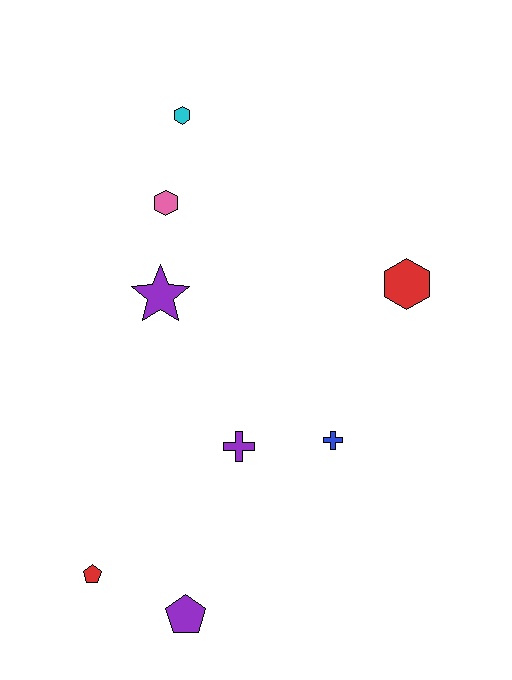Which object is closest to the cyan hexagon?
The pink hexagon is closest to the cyan hexagon.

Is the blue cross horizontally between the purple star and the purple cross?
No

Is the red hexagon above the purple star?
Yes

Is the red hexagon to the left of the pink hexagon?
No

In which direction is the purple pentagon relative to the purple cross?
The purple pentagon is below the purple cross.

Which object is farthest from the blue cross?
The cyan hexagon is farthest from the blue cross.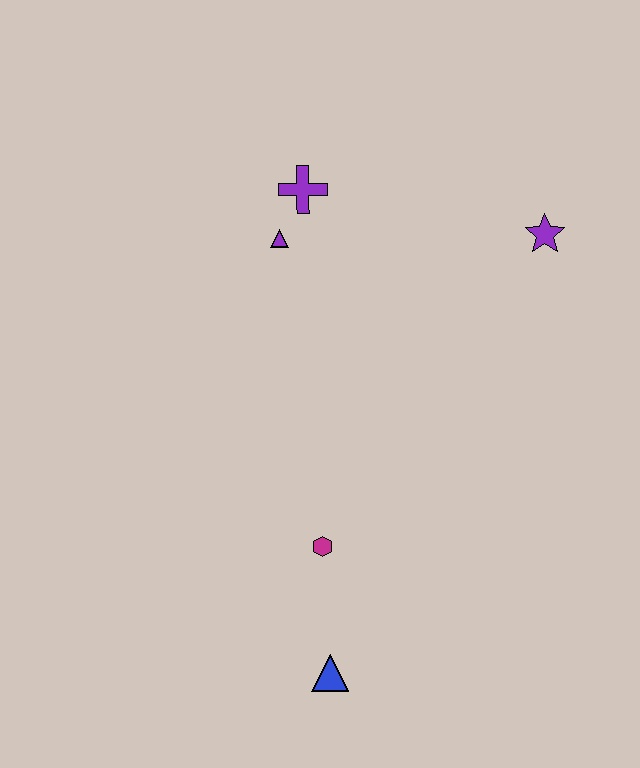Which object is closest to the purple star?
The purple cross is closest to the purple star.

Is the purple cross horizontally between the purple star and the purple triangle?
Yes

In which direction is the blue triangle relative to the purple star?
The blue triangle is below the purple star.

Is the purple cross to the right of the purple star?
No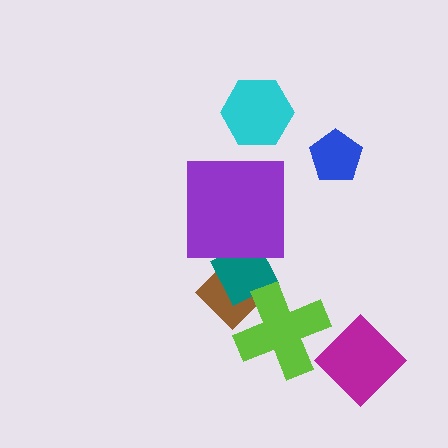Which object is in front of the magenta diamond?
The lime cross is in front of the magenta diamond.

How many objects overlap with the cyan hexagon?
0 objects overlap with the cyan hexagon.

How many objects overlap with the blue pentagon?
0 objects overlap with the blue pentagon.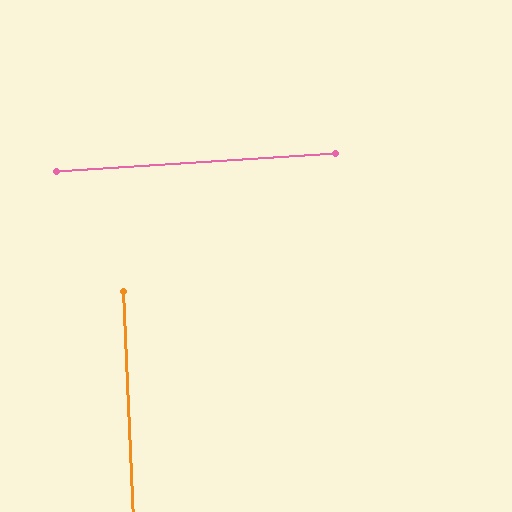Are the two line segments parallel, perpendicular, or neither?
Perpendicular — they meet at approximately 89°.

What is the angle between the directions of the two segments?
Approximately 89 degrees.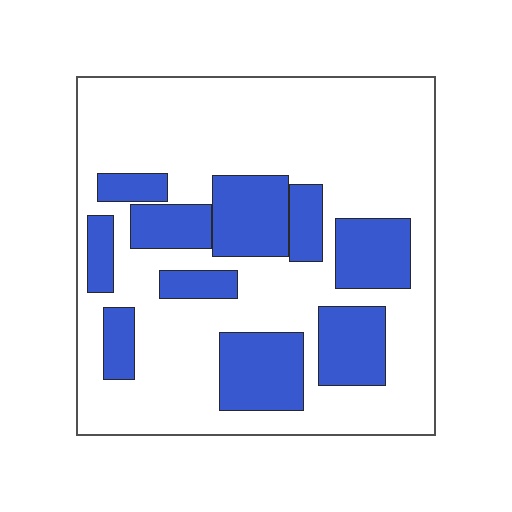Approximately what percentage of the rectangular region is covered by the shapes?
Approximately 30%.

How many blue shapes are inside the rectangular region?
10.